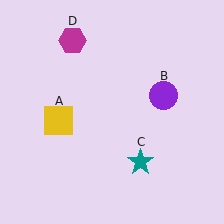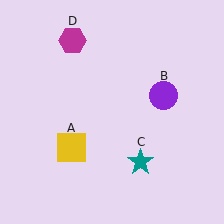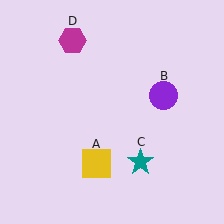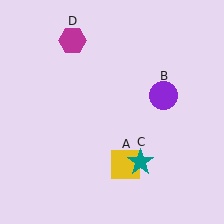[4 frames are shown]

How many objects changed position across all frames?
1 object changed position: yellow square (object A).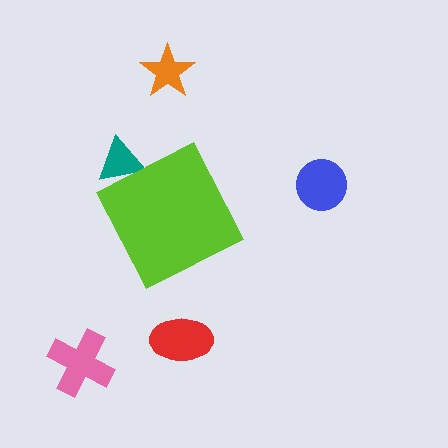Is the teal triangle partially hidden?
Yes, the teal triangle is partially hidden behind the lime diamond.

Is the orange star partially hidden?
No, the orange star is fully visible.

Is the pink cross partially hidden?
No, the pink cross is fully visible.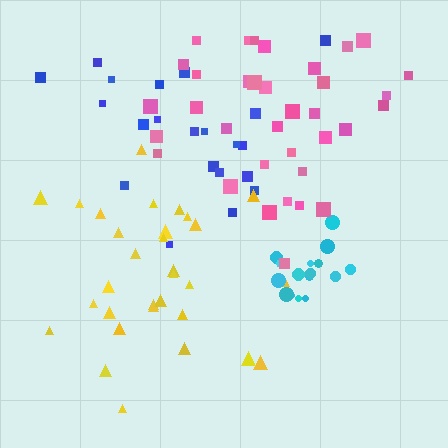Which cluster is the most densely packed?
Cyan.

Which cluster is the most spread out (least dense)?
Blue.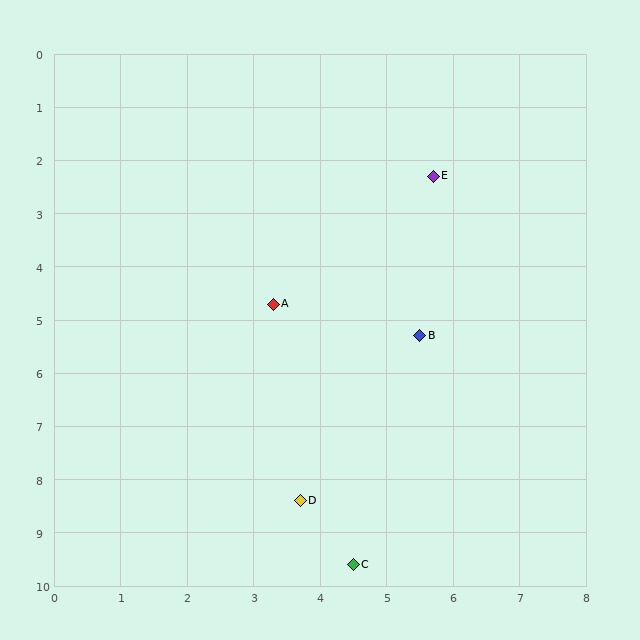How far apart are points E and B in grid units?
Points E and B are about 3.0 grid units apart.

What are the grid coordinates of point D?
Point D is at approximately (3.7, 8.4).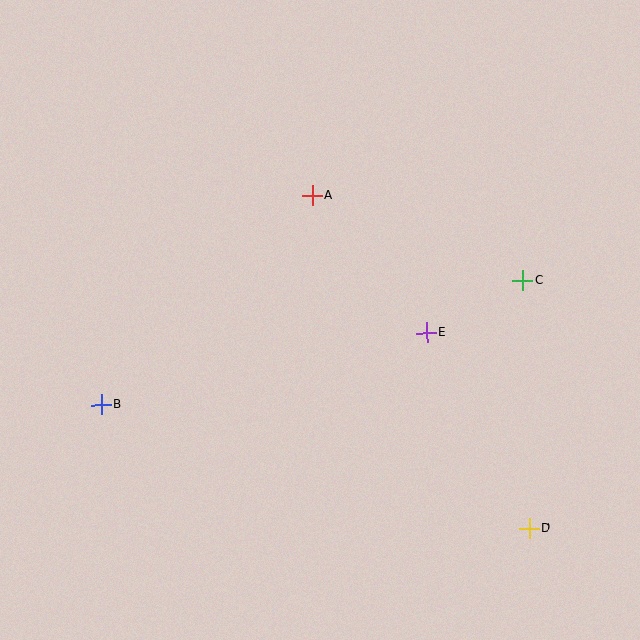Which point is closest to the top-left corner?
Point A is closest to the top-left corner.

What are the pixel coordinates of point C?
Point C is at (523, 280).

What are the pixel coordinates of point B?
Point B is at (101, 404).